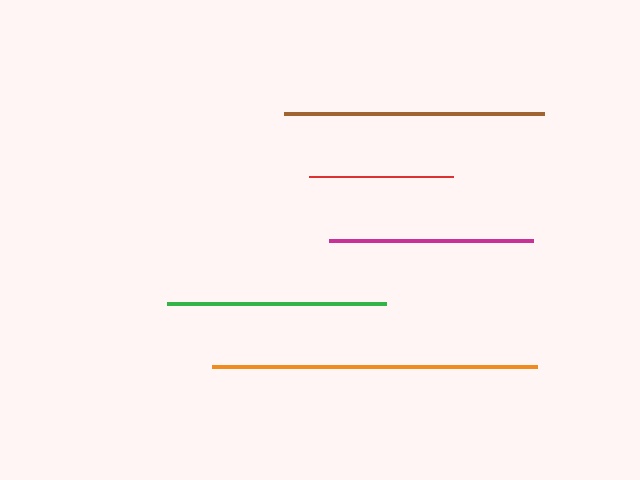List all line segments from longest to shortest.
From longest to shortest: orange, brown, green, magenta, red.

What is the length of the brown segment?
The brown segment is approximately 260 pixels long.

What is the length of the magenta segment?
The magenta segment is approximately 204 pixels long.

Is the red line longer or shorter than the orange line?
The orange line is longer than the red line.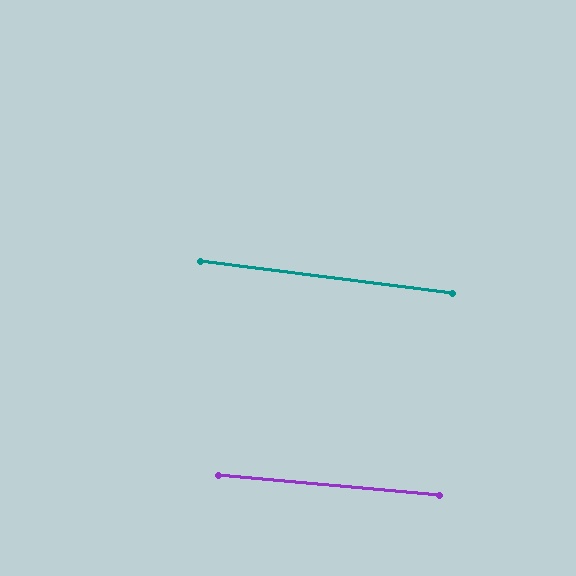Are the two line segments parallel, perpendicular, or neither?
Parallel — their directions differ by only 1.9°.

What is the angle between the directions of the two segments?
Approximately 2 degrees.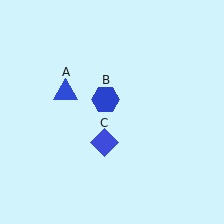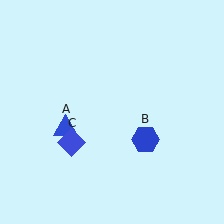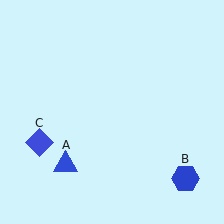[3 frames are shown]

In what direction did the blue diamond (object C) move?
The blue diamond (object C) moved left.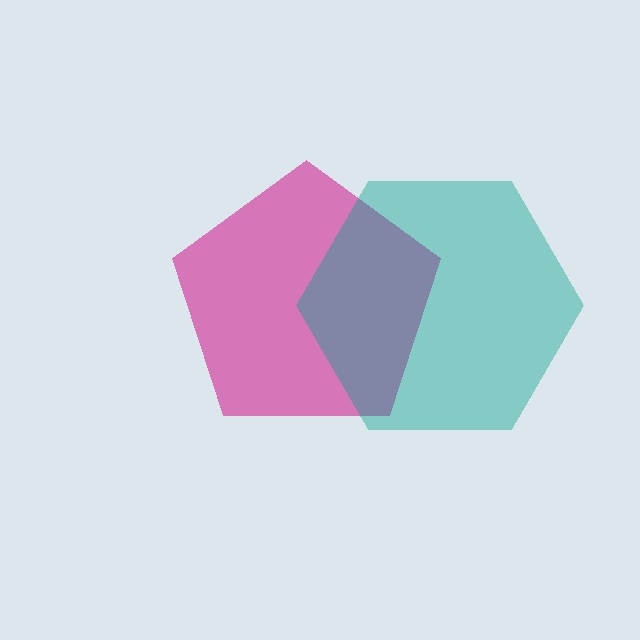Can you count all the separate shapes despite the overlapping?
Yes, there are 2 separate shapes.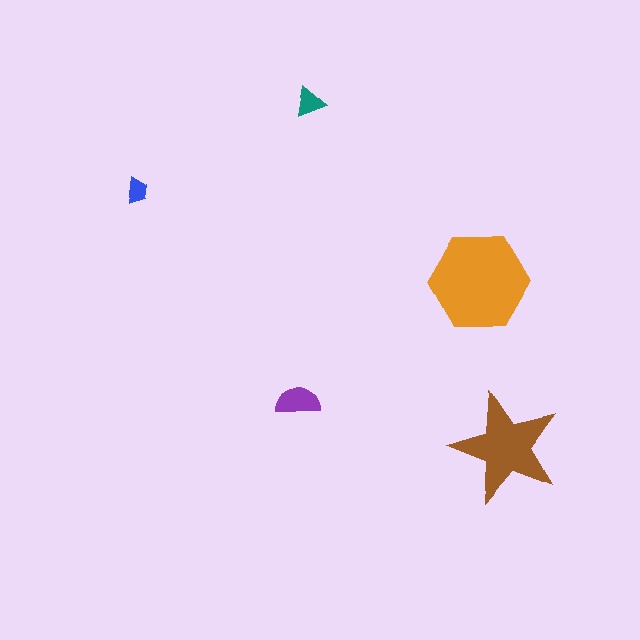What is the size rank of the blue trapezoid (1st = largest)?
5th.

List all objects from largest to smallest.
The orange hexagon, the brown star, the purple semicircle, the teal triangle, the blue trapezoid.